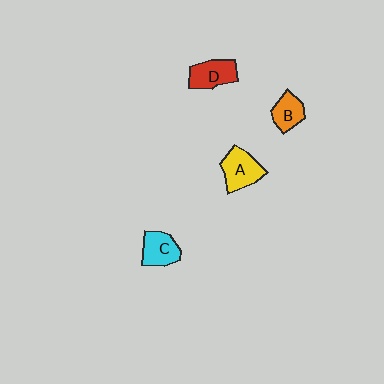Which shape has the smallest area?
Shape B (orange).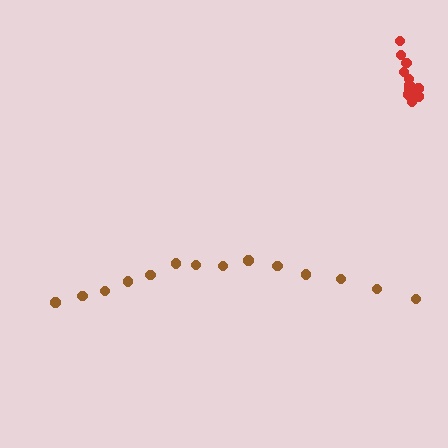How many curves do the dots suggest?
There are 2 distinct paths.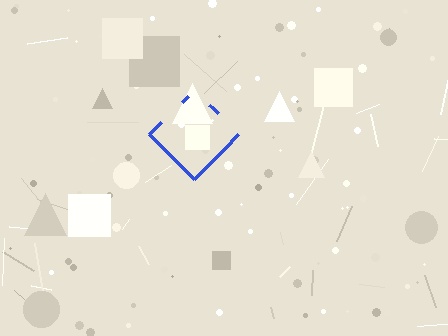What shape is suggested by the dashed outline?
The dashed outline suggests a diamond.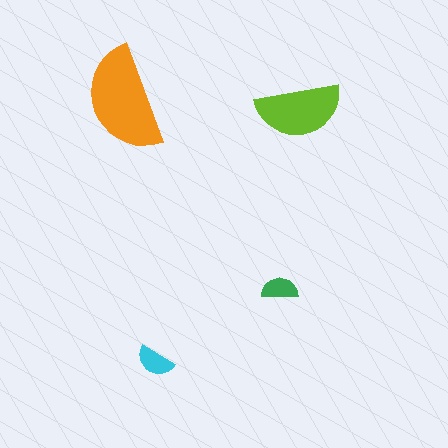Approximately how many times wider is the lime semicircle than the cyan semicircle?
About 2 times wider.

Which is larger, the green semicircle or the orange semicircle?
The orange one.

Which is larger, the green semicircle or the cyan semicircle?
The cyan one.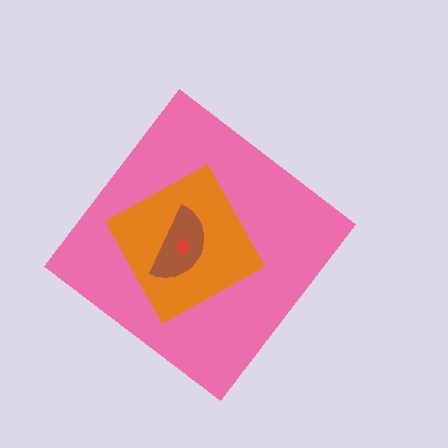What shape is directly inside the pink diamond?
The orange square.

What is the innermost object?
The red star.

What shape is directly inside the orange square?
The brown semicircle.